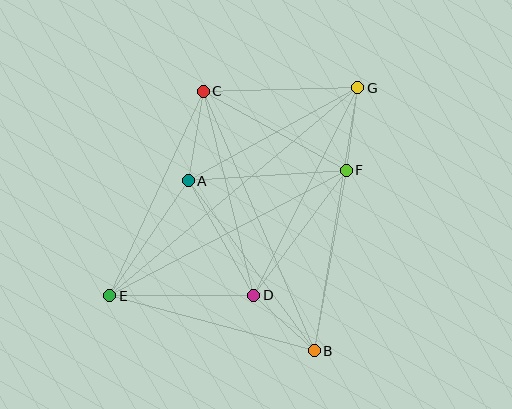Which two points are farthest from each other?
Points E and G are farthest from each other.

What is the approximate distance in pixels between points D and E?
The distance between D and E is approximately 144 pixels.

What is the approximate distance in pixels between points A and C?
The distance between A and C is approximately 91 pixels.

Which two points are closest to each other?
Points B and D are closest to each other.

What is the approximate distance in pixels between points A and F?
The distance between A and F is approximately 158 pixels.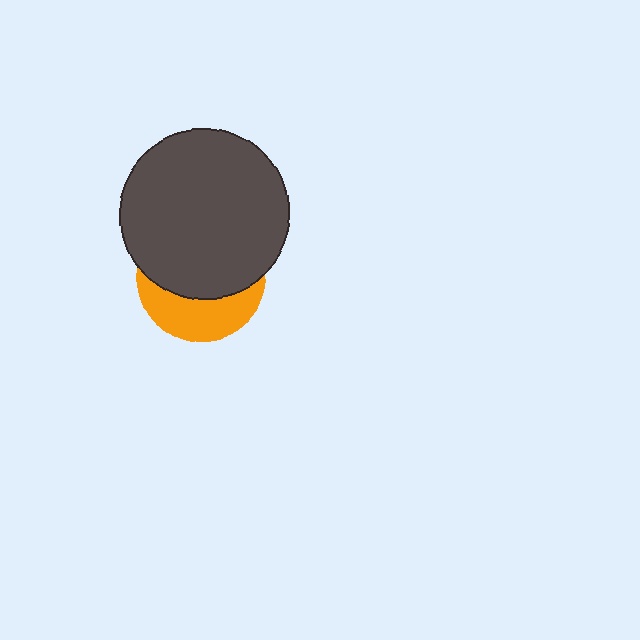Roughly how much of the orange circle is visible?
A small part of it is visible (roughly 37%).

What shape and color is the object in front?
The object in front is a dark gray circle.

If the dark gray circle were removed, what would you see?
You would see the complete orange circle.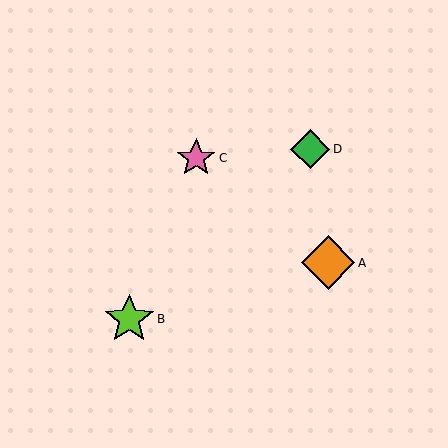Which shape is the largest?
The orange diamond (labeled A) is the largest.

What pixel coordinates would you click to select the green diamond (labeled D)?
Click at (310, 149) to select the green diamond D.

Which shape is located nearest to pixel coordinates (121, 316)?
The lime star (labeled B) at (129, 319) is nearest to that location.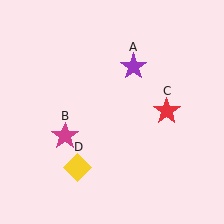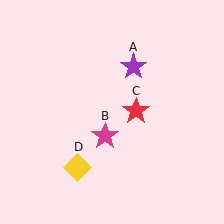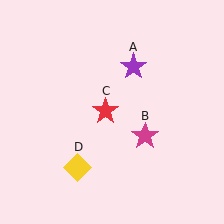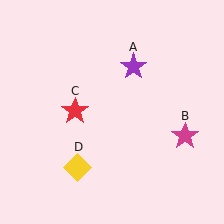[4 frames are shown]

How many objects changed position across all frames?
2 objects changed position: magenta star (object B), red star (object C).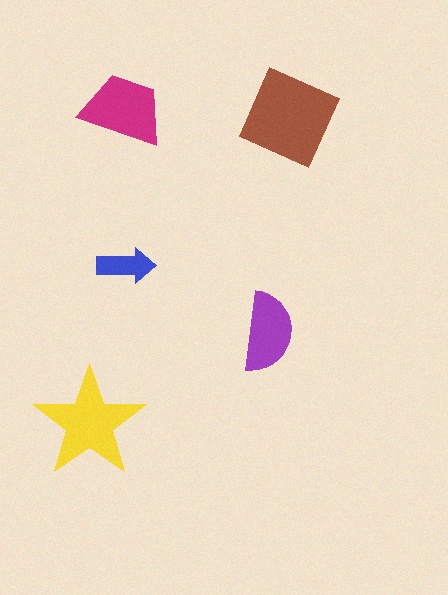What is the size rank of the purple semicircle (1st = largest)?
4th.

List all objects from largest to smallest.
The brown diamond, the yellow star, the magenta trapezoid, the purple semicircle, the blue arrow.